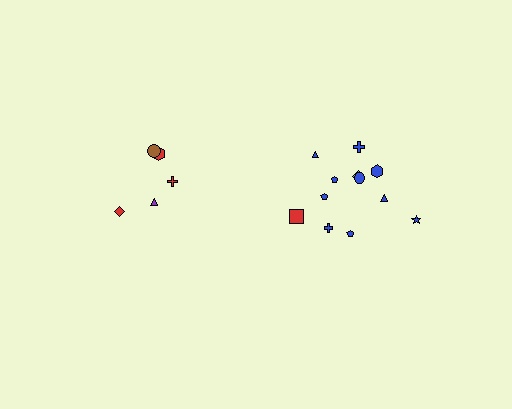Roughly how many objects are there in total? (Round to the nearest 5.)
Roughly 15 objects in total.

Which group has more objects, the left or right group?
The right group.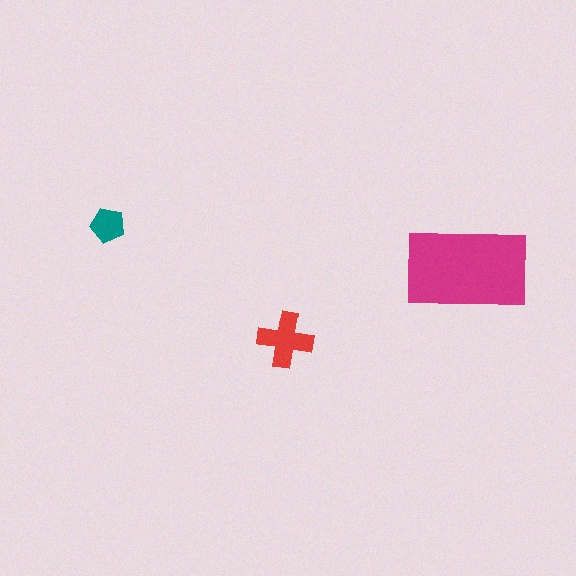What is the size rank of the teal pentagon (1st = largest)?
3rd.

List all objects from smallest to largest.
The teal pentagon, the red cross, the magenta rectangle.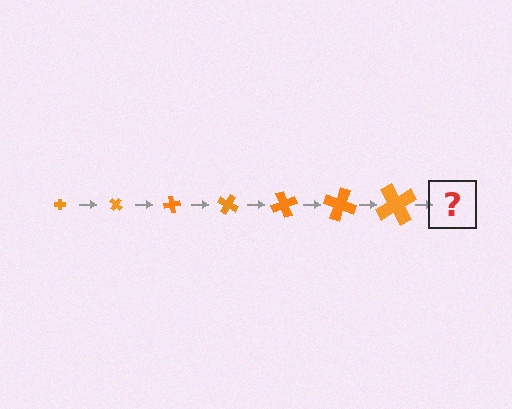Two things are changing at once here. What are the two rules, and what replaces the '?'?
The two rules are that the cross grows larger each step and it rotates 40 degrees each step. The '?' should be a cross, larger than the previous one and rotated 280 degrees from the start.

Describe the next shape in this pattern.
It should be a cross, larger than the previous one and rotated 280 degrees from the start.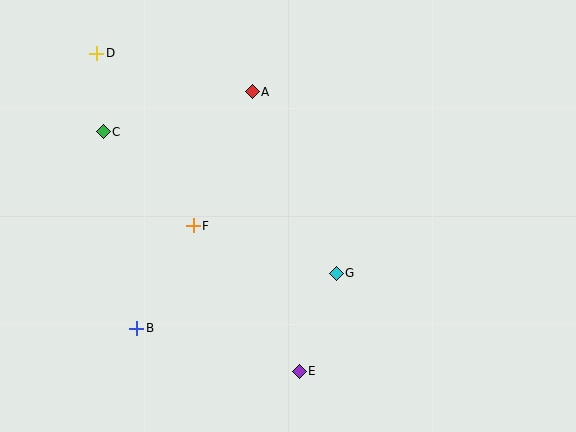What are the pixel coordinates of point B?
Point B is at (137, 328).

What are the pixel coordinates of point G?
Point G is at (336, 273).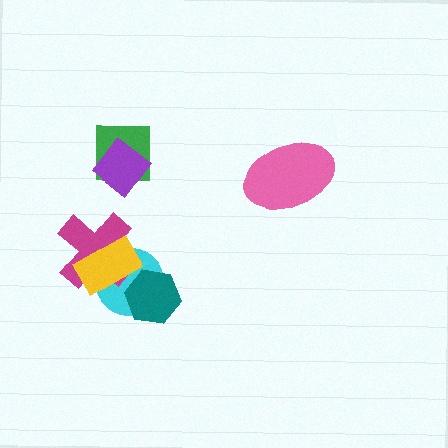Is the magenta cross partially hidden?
Yes, it is partially covered by another shape.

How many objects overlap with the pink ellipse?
0 objects overlap with the pink ellipse.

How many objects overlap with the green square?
1 object overlaps with the green square.